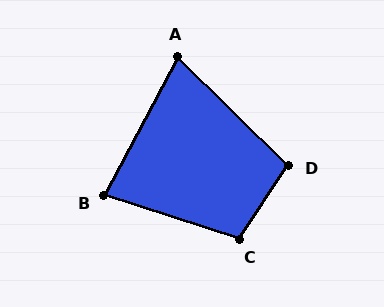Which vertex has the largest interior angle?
C, at approximately 106 degrees.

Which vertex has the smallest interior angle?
A, at approximately 74 degrees.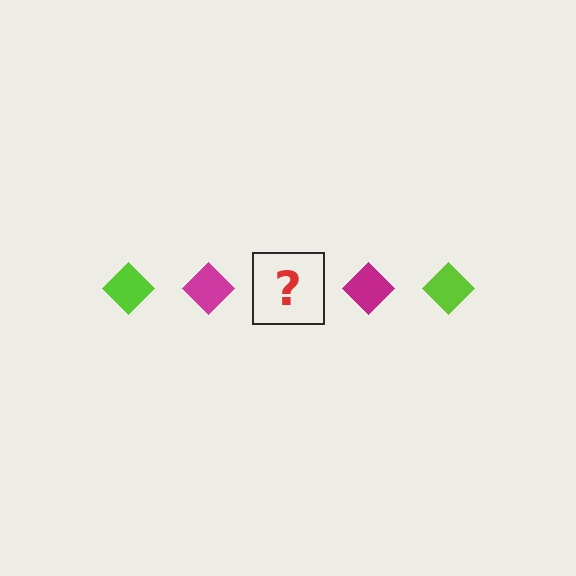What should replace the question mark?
The question mark should be replaced with a lime diamond.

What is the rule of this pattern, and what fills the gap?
The rule is that the pattern cycles through lime, magenta diamonds. The gap should be filled with a lime diamond.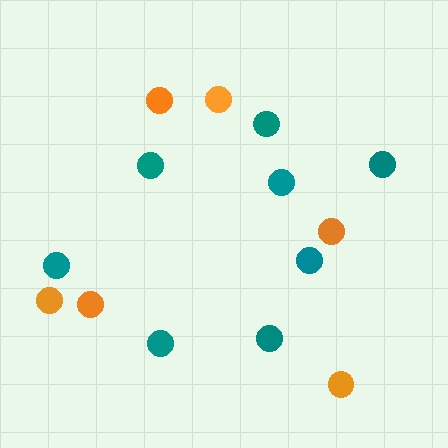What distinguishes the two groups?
There are 2 groups: one group of orange circles (6) and one group of teal circles (8).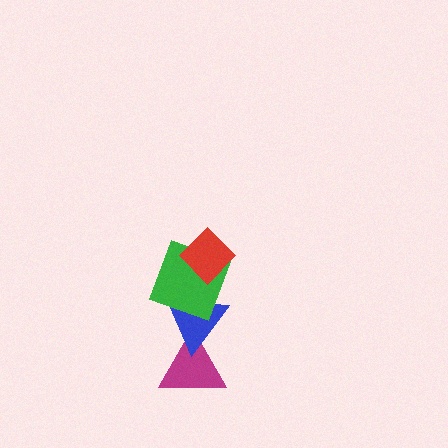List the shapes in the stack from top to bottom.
From top to bottom: the red diamond, the green square, the blue triangle, the magenta triangle.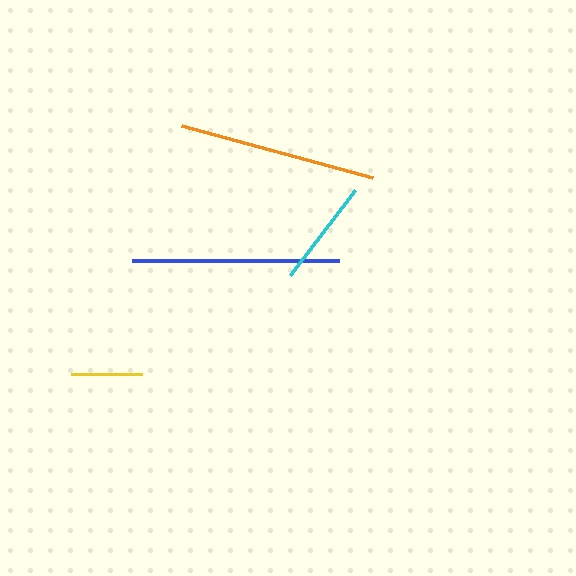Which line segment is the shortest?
The yellow line is the shortest at approximately 72 pixels.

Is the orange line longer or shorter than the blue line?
The blue line is longer than the orange line.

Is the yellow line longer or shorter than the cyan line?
The cyan line is longer than the yellow line.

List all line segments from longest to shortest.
From longest to shortest: blue, orange, cyan, yellow.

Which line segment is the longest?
The blue line is the longest at approximately 207 pixels.